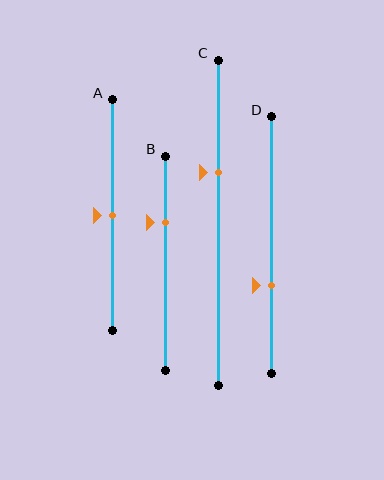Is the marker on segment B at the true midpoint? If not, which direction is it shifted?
No, the marker on segment B is shifted upward by about 19% of the segment length.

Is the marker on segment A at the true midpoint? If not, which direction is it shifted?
Yes, the marker on segment A is at the true midpoint.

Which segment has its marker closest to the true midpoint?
Segment A has its marker closest to the true midpoint.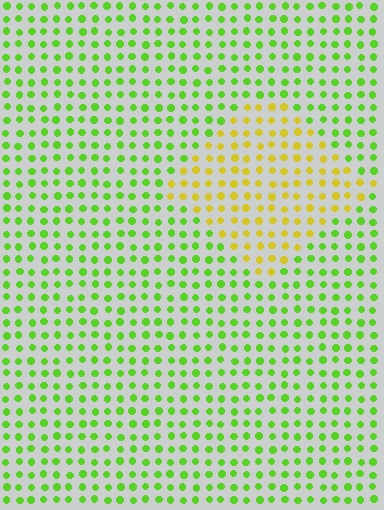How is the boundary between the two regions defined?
The boundary is defined purely by a slight shift in hue (about 48 degrees). Spacing, size, and orientation are identical on both sides.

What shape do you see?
I see a diamond.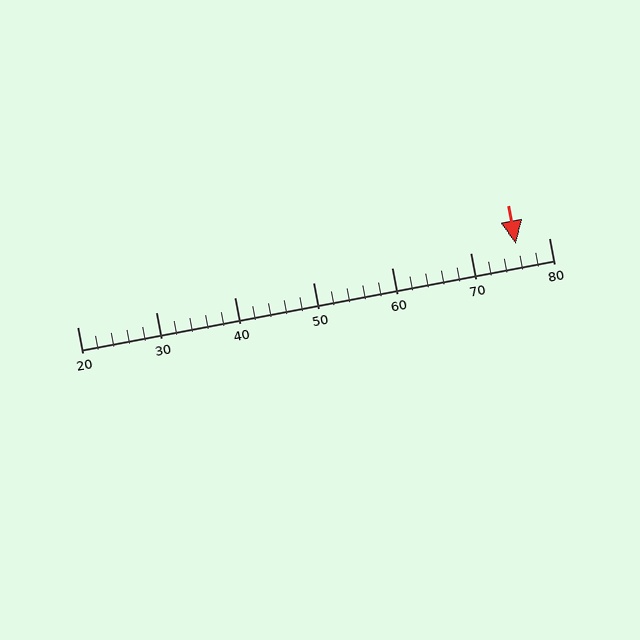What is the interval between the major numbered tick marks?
The major tick marks are spaced 10 units apart.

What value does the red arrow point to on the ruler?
The red arrow points to approximately 76.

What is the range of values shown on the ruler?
The ruler shows values from 20 to 80.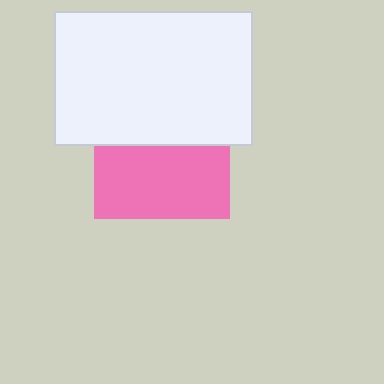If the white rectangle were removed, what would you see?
You would see the complete pink square.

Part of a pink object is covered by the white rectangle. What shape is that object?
It is a square.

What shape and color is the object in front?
The object in front is a white rectangle.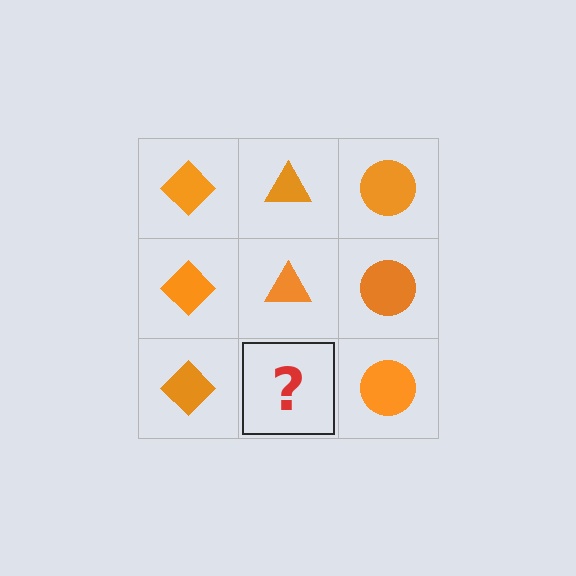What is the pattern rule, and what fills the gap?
The rule is that each column has a consistent shape. The gap should be filled with an orange triangle.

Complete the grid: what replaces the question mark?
The question mark should be replaced with an orange triangle.